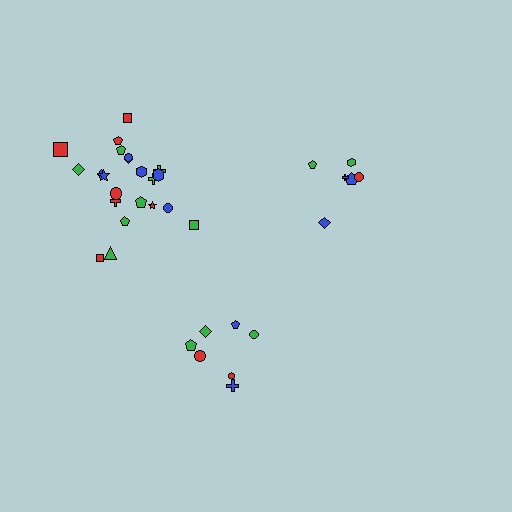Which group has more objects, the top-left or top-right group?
The top-left group.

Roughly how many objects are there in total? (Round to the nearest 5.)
Roughly 35 objects in total.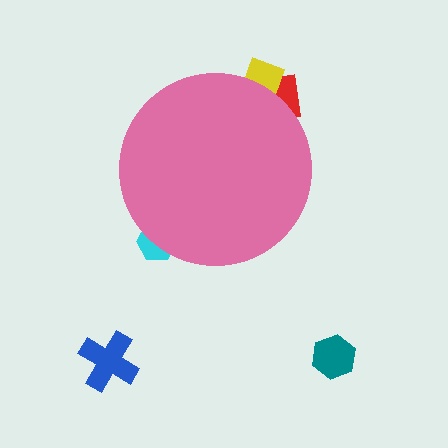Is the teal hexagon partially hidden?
No, the teal hexagon is fully visible.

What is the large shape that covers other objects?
A pink circle.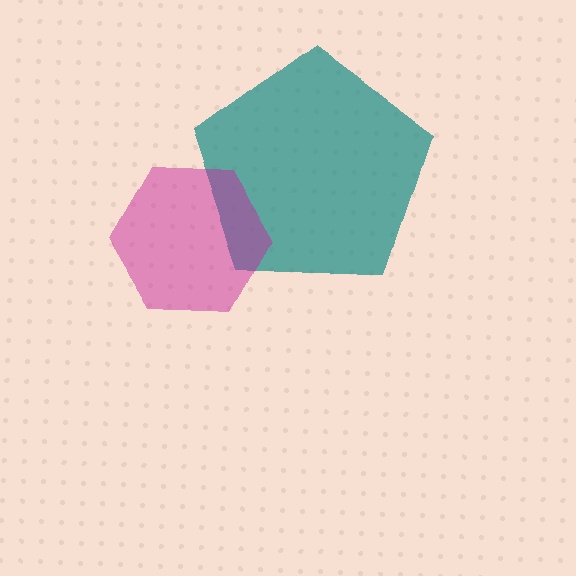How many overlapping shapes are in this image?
There are 2 overlapping shapes in the image.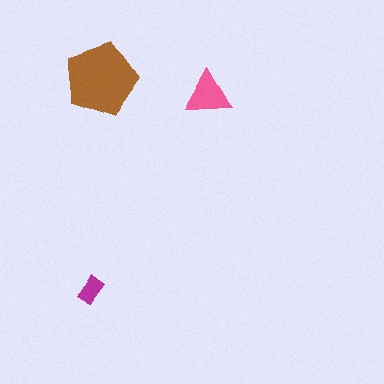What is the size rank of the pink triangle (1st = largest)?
2nd.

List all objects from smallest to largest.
The magenta rectangle, the pink triangle, the brown pentagon.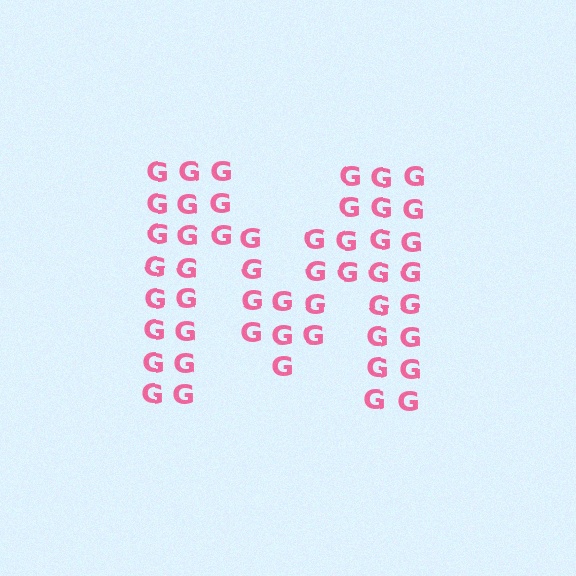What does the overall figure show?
The overall figure shows the letter M.